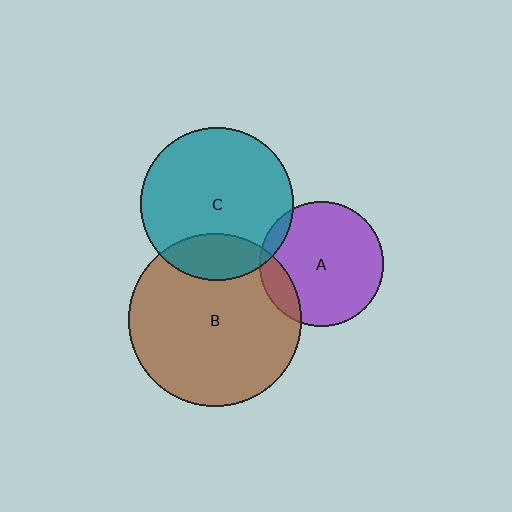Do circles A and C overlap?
Yes.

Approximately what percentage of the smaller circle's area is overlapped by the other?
Approximately 5%.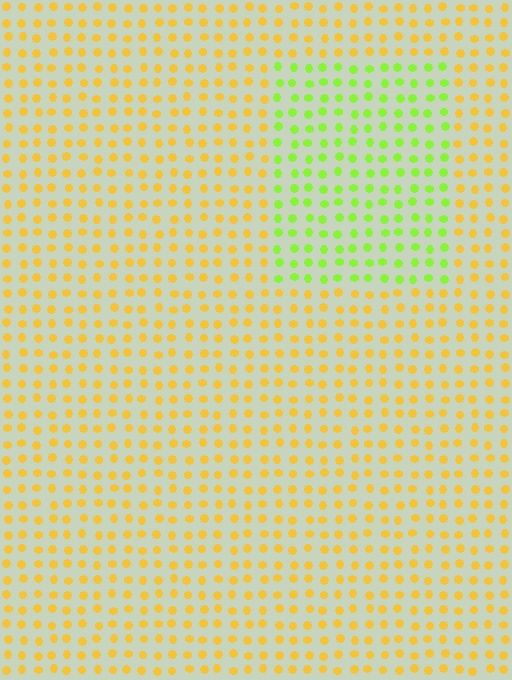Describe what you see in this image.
The image is filled with small yellow elements in a uniform arrangement. A rectangle-shaped region is visible where the elements are tinted to a slightly different hue, forming a subtle color boundary.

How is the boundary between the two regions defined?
The boundary is defined purely by a slight shift in hue (about 50 degrees). Spacing, size, and orientation are identical on both sides.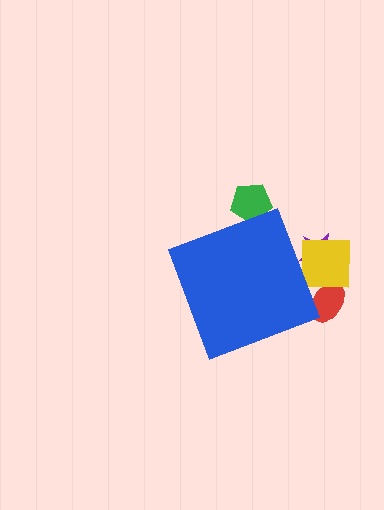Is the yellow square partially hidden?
Yes, the yellow square is partially hidden behind the blue diamond.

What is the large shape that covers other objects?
A blue diamond.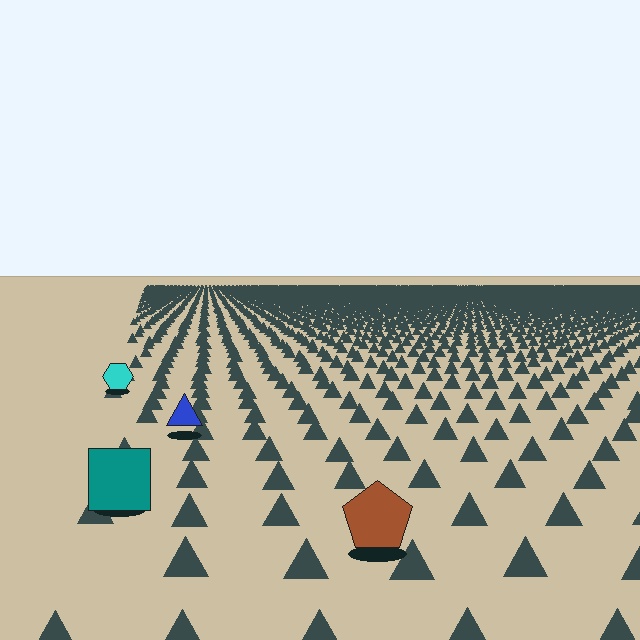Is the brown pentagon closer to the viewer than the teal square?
Yes. The brown pentagon is closer — you can tell from the texture gradient: the ground texture is coarser near it.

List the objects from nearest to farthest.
From nearest to farthest: the brown pentagon, the teal square, the blue triangle, the cyan hexagon.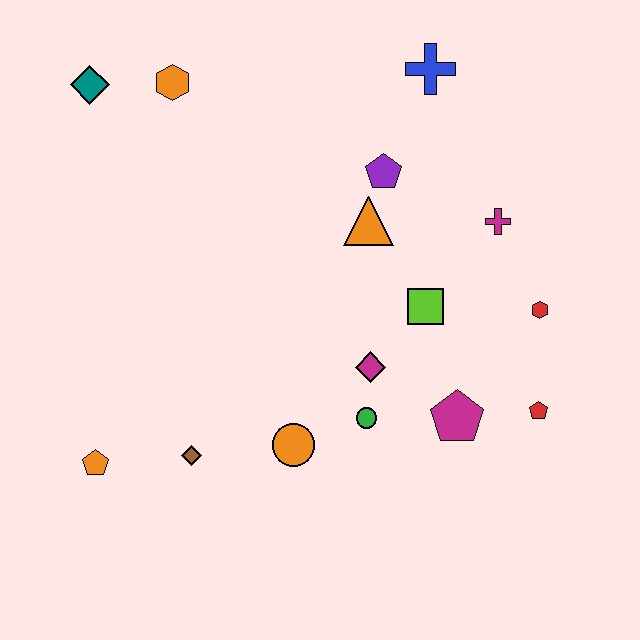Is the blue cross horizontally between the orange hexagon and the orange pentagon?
No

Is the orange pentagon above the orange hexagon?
No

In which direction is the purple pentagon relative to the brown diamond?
The purple pentagon is above the brown diamond.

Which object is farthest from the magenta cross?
The orange pentagon is farthest from the magenta cross.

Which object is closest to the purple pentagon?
The orange triangle is closest to the purple pentagon.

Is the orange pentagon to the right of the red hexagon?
No